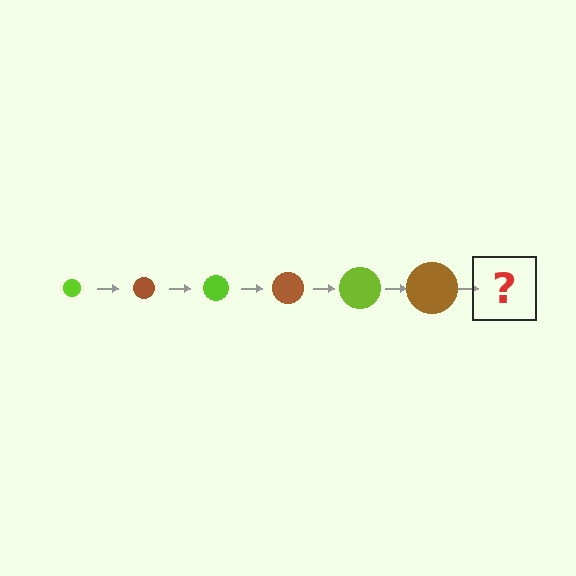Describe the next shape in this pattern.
It should be a lime circle, larger than the previous one.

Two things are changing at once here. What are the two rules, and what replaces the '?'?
The two rules are that the circle grows larger each step and the color cycles through lime and brown. The '?' should be a lime circle, larger than the previous one.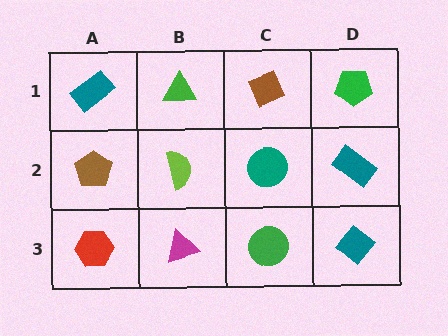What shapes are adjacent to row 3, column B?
A lime semicircle (row 2, column B), a red hexagon (row 3, column A), a green circle (row 3, column C).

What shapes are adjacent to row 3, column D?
A teal rectangle (row 2, column D), a green circle (row 3, column C).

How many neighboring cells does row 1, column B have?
3.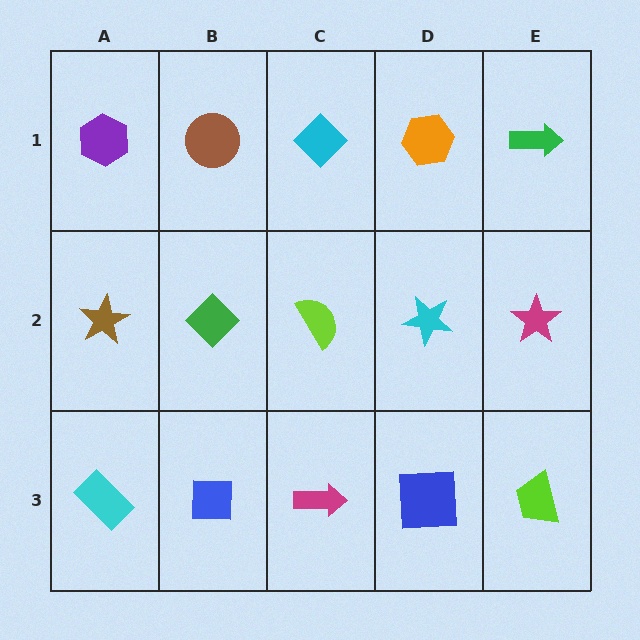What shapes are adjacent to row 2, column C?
A cyan diamond (row 1, column C), a magenta arrow (row 3, column C), a green diamond (row 2, column B), a cyan star (row 2, column D).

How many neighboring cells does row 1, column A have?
2.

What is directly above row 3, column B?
A green diamond.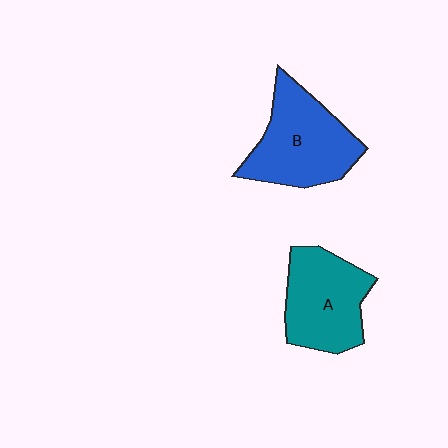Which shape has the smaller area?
Shape A (teal).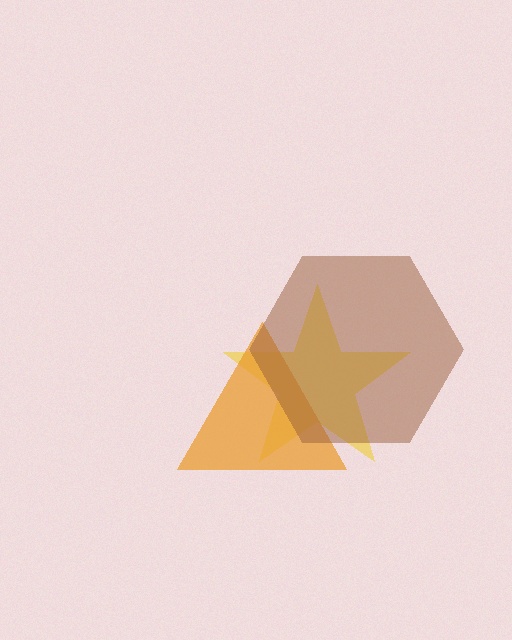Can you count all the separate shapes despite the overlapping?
Yes, there are 3 separate shapes.